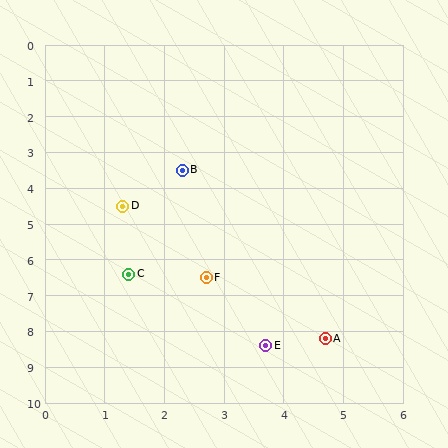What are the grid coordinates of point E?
Point E is at approximately (3.7, 8.4).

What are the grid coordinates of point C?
Point C is at approximately (1.4, 6.4).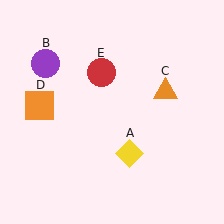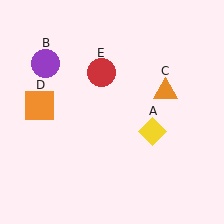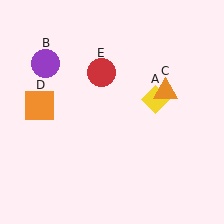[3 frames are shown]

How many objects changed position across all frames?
1 object changed position: yellow diamond (object A).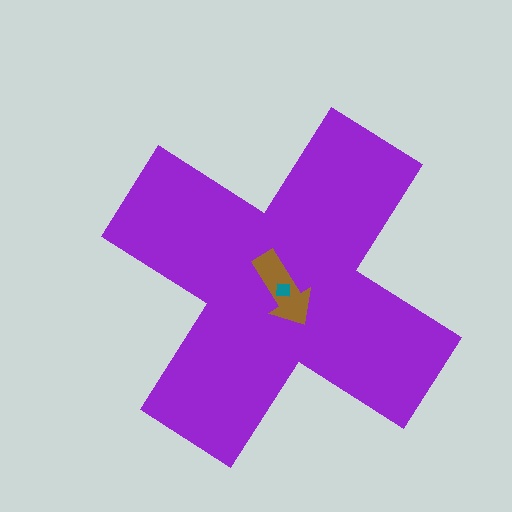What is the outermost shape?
The purple cross.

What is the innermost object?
The teal square.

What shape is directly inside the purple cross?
The brown arrow.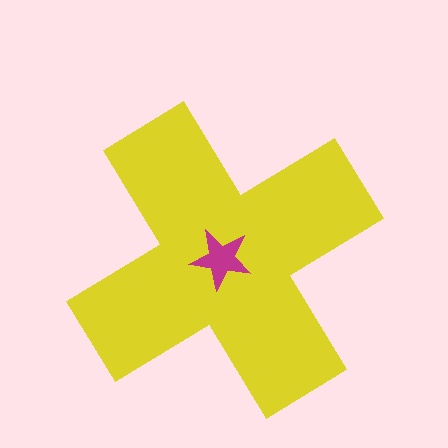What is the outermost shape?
The yellow cross.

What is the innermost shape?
The magenta star.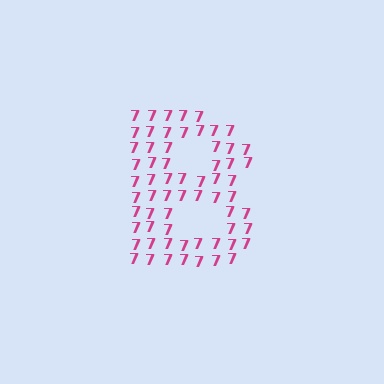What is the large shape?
The large shape is the letter B.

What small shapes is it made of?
It is made of small digit 7's.